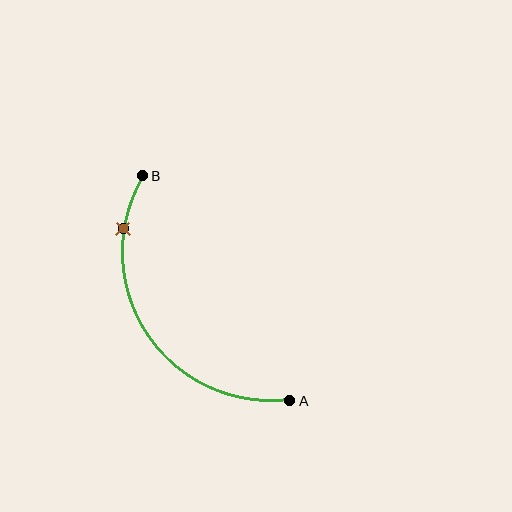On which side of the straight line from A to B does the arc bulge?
The arc bulges to the left of the straight line connecting A and B.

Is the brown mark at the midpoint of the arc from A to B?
No. The brown mark lies on the arc but is closer to endpoint B. The arc midpoint would be at the point on the curve equidistant along the arc from both A and B.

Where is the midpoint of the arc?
The arc midpoint is the point on the curve farthest from the straight line joining A and B. It sits to the left of that line.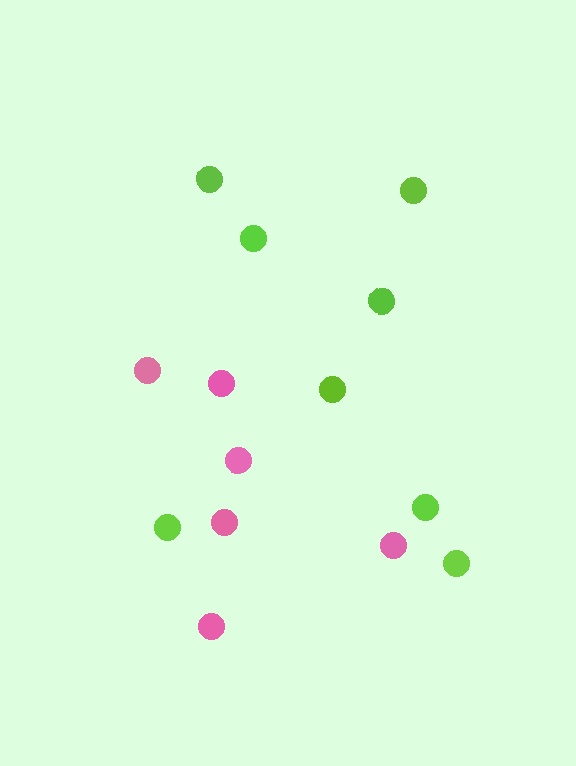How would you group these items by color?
There are 2 groups: one group of pink circles (6) and one group of lime circles (8).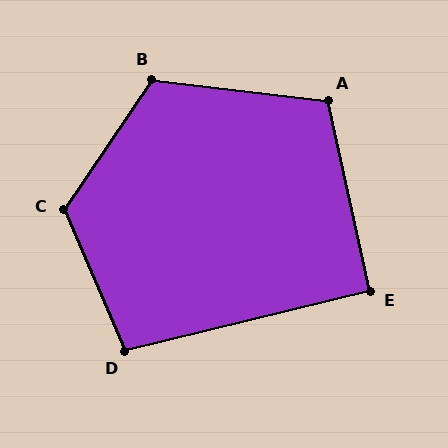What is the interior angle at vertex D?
Approximately 100 degrees (obtuse).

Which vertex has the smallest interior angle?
E, at approximately 91 degrees.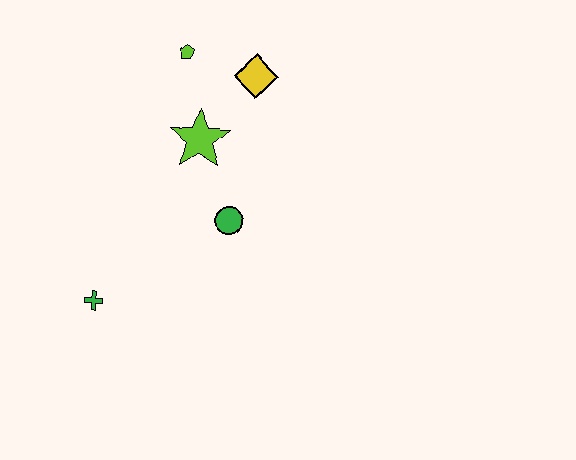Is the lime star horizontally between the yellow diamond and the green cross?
Yes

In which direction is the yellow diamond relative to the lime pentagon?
The yellow diamond is to the right of the lime pentagon.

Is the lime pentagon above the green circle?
Yes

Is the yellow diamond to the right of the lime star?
Yes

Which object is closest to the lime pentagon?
The yellow diamond is closest to the lime pentagon.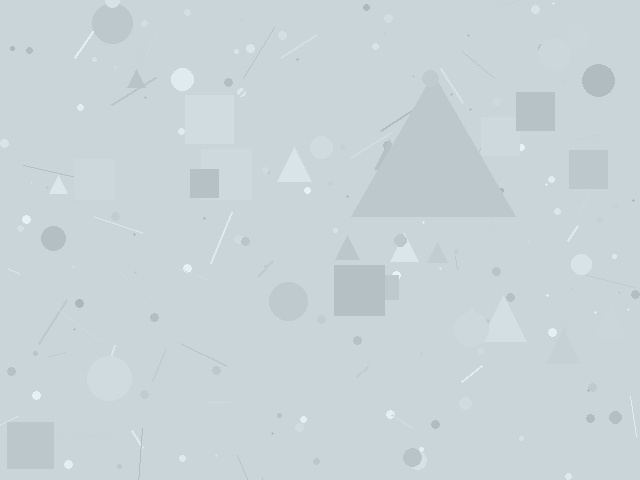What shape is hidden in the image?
A triangle is hidden in the image.